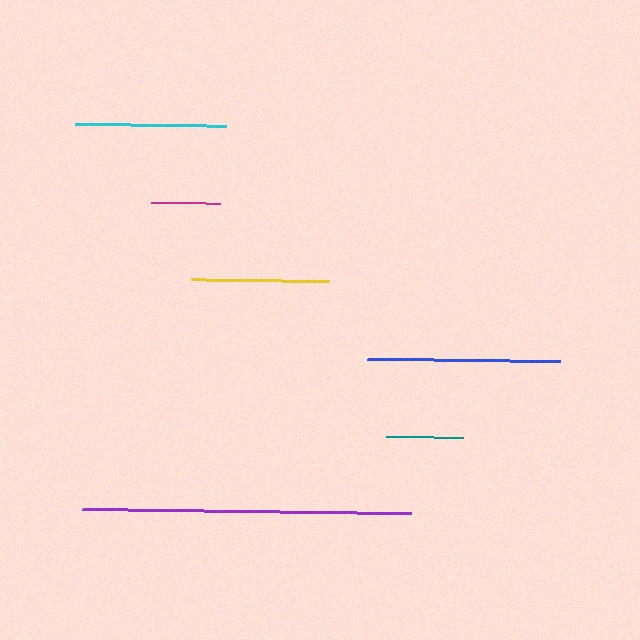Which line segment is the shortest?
The magenta line is the shortest at approximately 69 pixels.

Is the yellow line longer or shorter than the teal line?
The yellow line is longer than the teal line.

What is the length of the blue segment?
The blue segment is approximately 193 pixels long.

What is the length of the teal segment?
The teal segment is approximately 77 pixels long.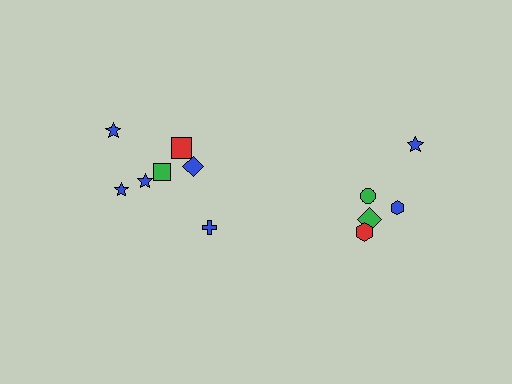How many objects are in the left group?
There are 7 objects.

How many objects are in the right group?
There are 5 objects.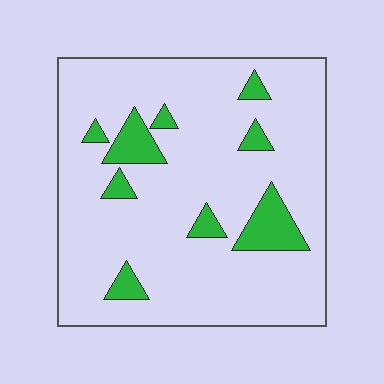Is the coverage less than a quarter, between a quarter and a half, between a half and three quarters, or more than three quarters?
Less than a quarter.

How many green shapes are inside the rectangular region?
9.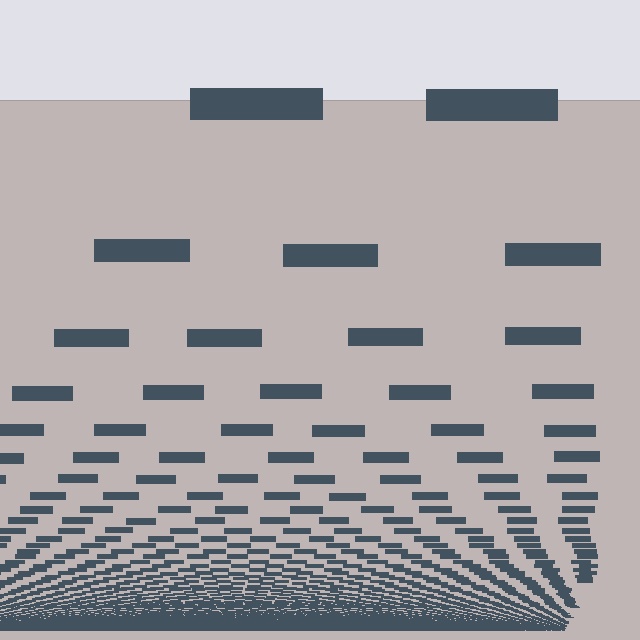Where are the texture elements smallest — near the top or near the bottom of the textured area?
Near the bottom.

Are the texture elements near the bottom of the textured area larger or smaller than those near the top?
Smaller. The gradient is inverted — elements near the bottom are smaller and denser.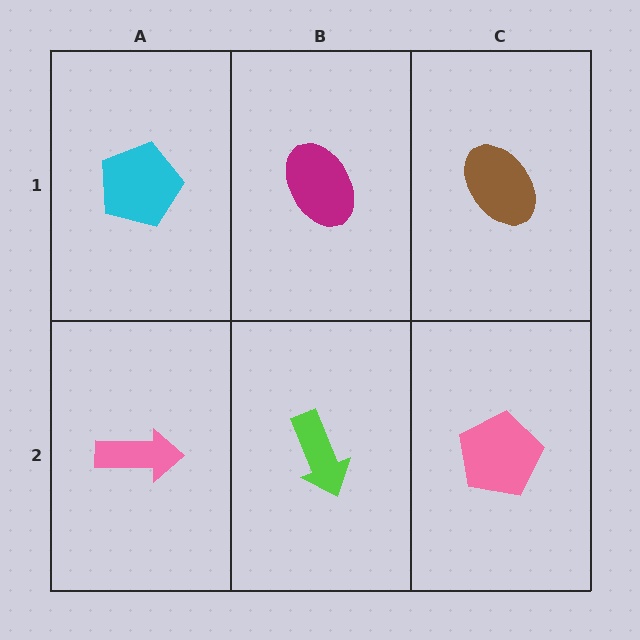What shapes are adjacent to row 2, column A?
A cyan pentagon (row 1, column A), a lime arrow (row 2, column B).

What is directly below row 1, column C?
A pink pentagon.